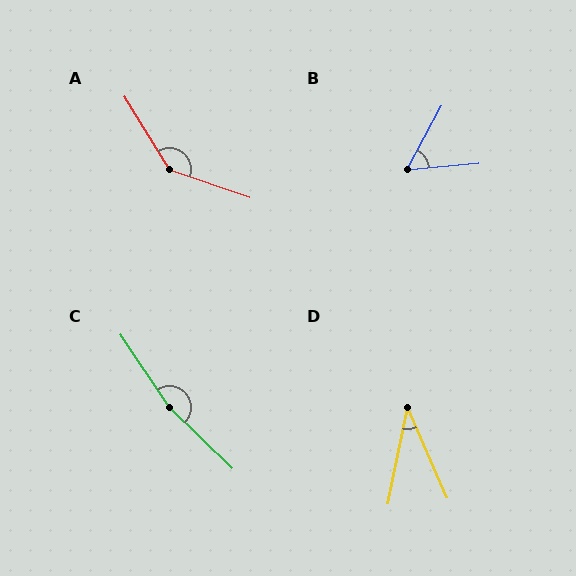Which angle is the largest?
C, at approximately 168 degrees.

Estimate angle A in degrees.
Approximately 141 degrees.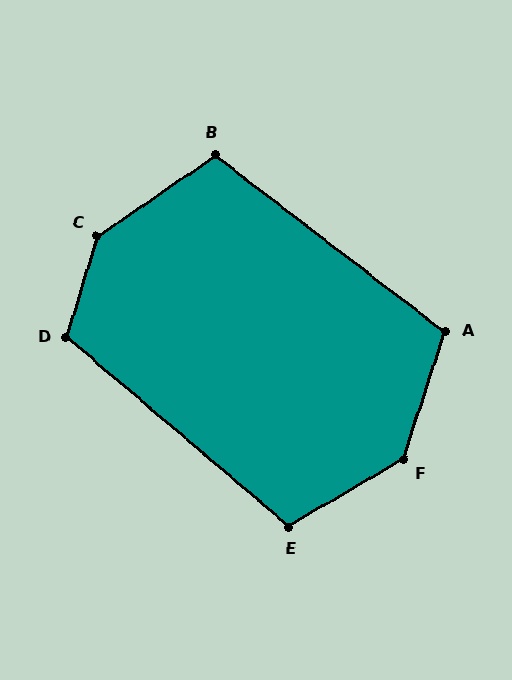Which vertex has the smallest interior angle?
B, at approximately 108 degrees.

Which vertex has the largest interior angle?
C, at approximately 142 degrees.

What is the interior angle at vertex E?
Approximately 109 degrees (obtuse).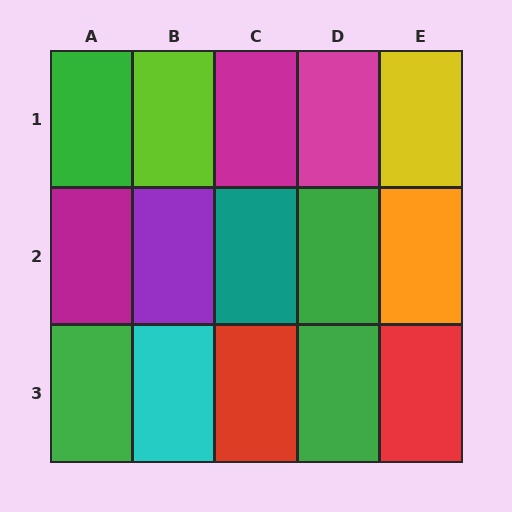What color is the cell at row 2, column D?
Green.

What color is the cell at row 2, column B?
Purple.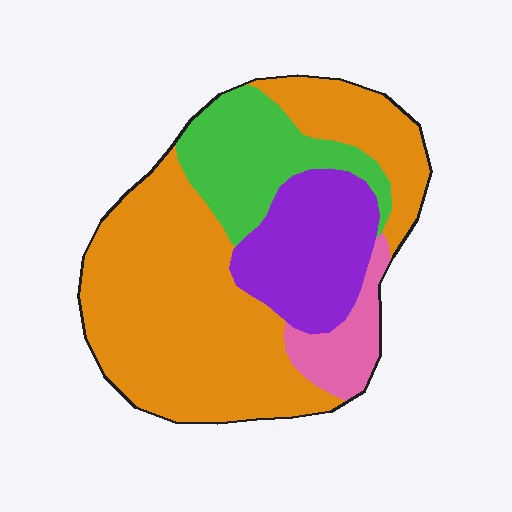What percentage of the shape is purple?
Purple takes up about one fifth (1/5) of the shape.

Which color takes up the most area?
Orange, at roughly 55%.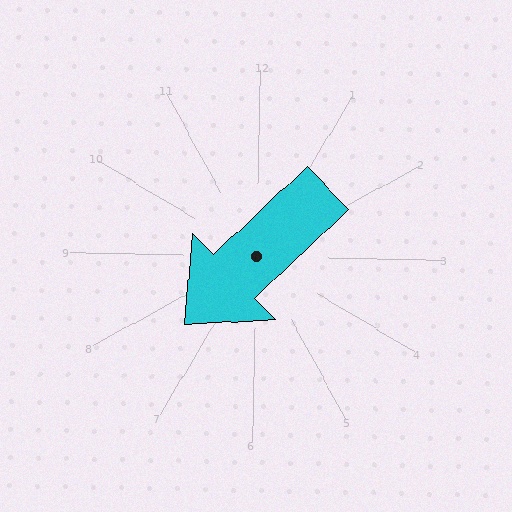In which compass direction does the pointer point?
Southwest.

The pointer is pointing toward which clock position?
Roughly 8 o'clock.